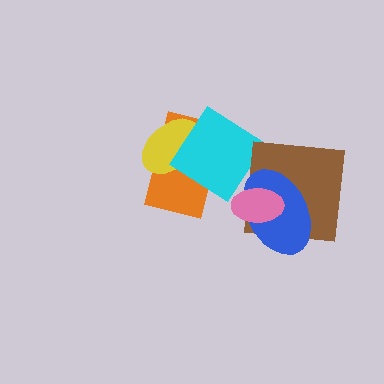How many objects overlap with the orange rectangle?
2 objects overlap with the orange rectangle.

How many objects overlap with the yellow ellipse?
2 objects overlap with the yellow ellipse.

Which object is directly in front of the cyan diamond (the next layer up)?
The blue ellipse is directly in front of the cyan diamond.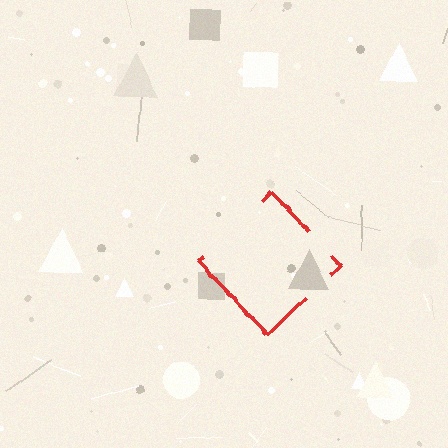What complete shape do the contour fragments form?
The contour fragments form a diamond.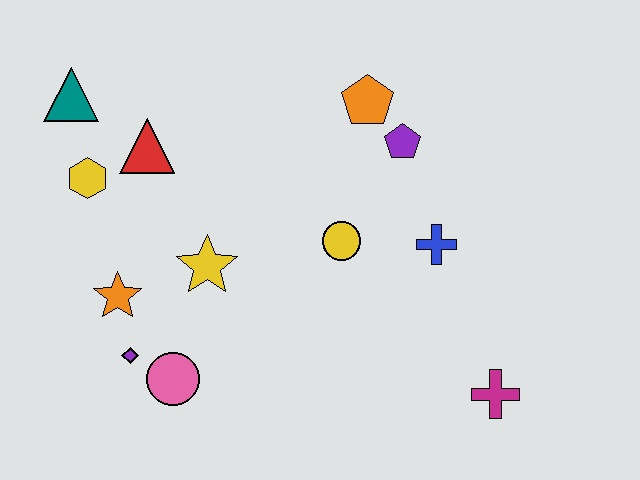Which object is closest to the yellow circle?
The blue cross is closest to the yellow circle.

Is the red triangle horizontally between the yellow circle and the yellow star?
No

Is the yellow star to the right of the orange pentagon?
No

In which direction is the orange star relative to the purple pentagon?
The orange star is to the left of the purple pentagon.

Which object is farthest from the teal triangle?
The magenta cross is farthest from the teal triangle.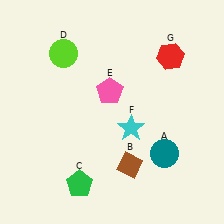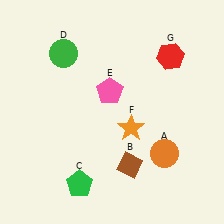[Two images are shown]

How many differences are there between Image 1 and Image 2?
There are 3 differences between the two images.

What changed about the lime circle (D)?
In Image 1, D is lime. In Image 2, it changed to green.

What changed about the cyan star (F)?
In Image 1, F is cyan. In Image 2, it changed to orange.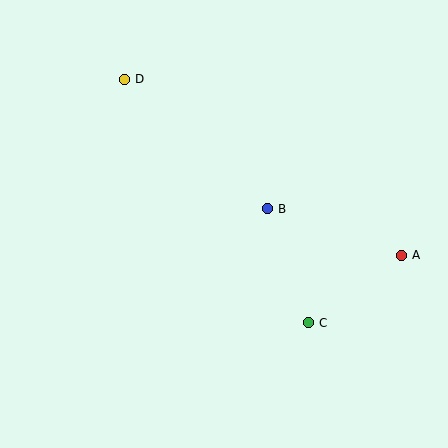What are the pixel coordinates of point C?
Point C is at (309, 323).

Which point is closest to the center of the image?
Point B at (268, 209) is closest to the center.